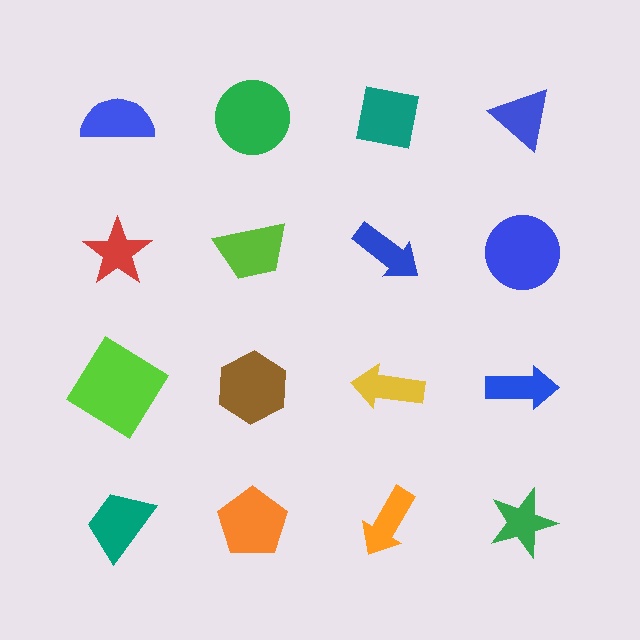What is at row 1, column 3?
A teal square.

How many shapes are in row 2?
4 shapes.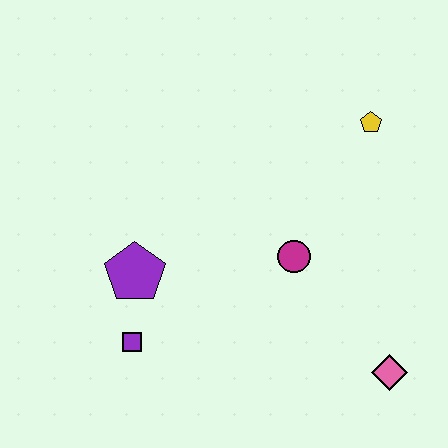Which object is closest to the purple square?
The purple pentagon is closest to the purple square.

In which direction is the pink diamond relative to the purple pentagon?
The pink diamond is to the right of the purple pentagon.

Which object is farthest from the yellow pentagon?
The purple square is farthest from the yellow pentagon.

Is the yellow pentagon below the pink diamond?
No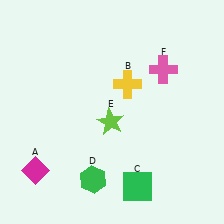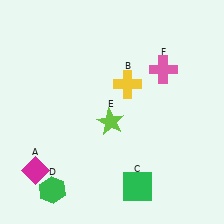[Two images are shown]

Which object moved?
The green hexagon (D) moved left.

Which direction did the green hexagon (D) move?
The green hexagon (D) moved left.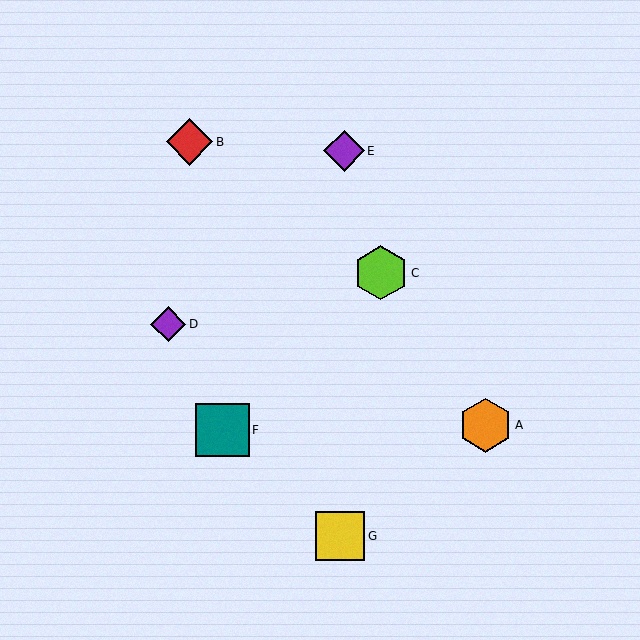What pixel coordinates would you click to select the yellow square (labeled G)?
Click at (340, 536) to select the yellow square G.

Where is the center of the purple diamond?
The center of the purple diamond is at (168, 324).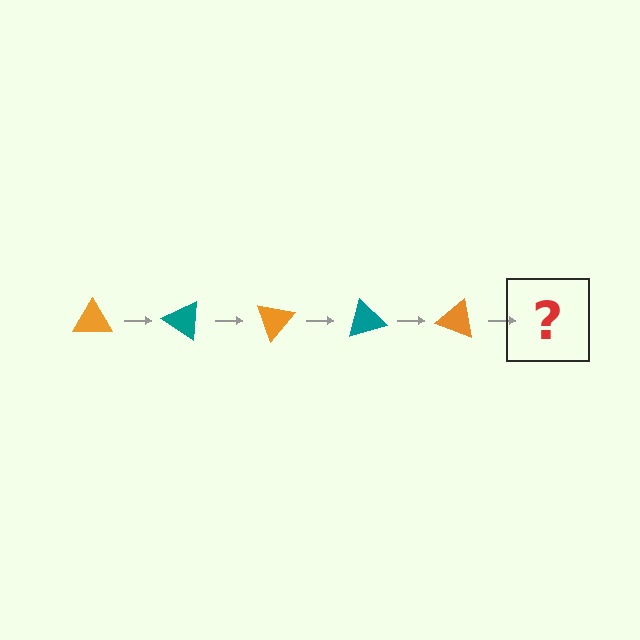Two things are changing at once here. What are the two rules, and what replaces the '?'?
The two rules are that it rotates 35 degrees each step and the color cycles through orange and teal. The '?' should be a teal triangle, rotated 175 degrees from the start.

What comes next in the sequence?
The next element should be a teal triangle, rotated 175 degrees from the start.